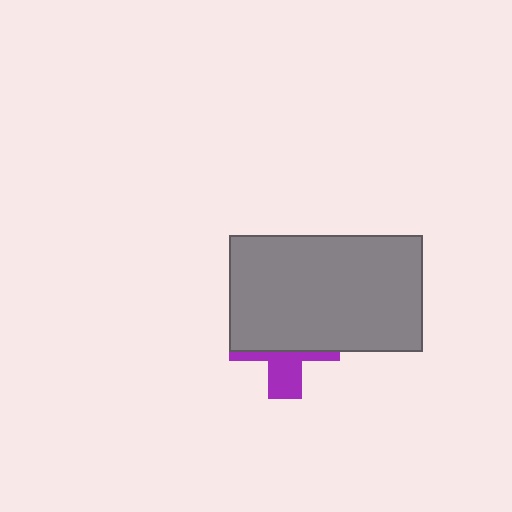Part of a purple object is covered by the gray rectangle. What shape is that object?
It is a cross.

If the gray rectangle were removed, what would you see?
You would see the complete purple cross.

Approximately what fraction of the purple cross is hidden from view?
Roughly 63% of the purple cross is hidden behind the gray rectangle.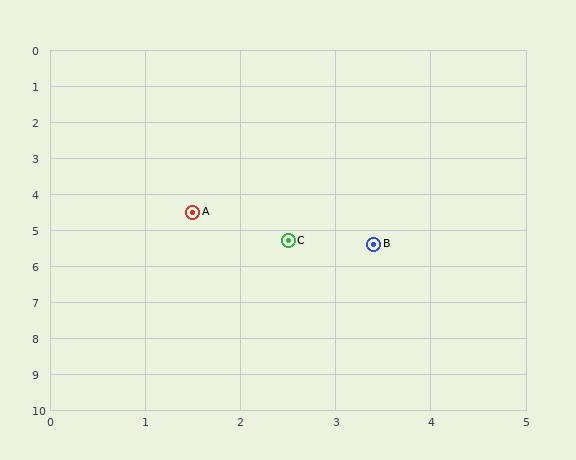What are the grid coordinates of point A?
Point A is at approximately (1.5, 4.5).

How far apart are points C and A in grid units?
Points C and A are about 1.3 grid units apart.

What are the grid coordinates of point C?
Point C is at approximately (2.5, 5.3).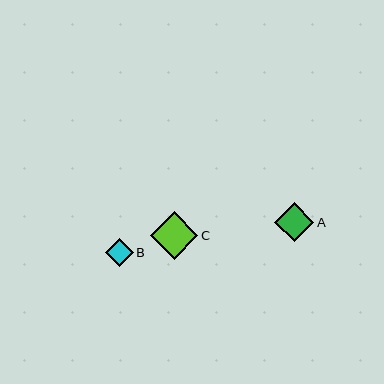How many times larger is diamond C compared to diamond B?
Diamond C is approximately 1.7 times the size of diamond B.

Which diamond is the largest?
Diamond C is the largest with a size of approximately 47 pixels.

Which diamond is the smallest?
Diamond B is the smallest with a size of approximately 28 pixels.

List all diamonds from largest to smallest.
From largest to smallest: C, A, B.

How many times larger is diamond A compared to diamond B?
Diamond A is approximately 1.4 times the size of diamond B.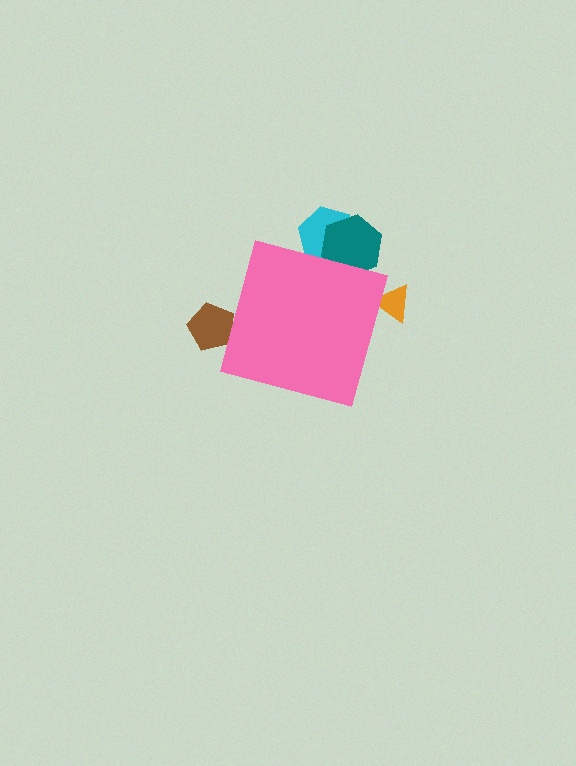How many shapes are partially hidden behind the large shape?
4 shapes are partially hidden.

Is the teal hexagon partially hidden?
Yes, the teal hexagon is partially hidden behind the pink diamond.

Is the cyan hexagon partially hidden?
Yes, the cyan hexagon is partially hidden behind the pink diamond.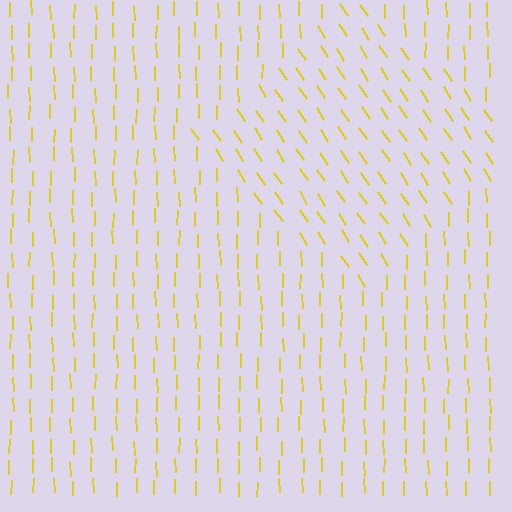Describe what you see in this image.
The image is filled with small yellow line segments. A diamond region in the image has lines oriented differently from the surrounding lines, creating a visible texture boundary.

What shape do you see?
I see a diamond.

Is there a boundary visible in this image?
Yes, there is a texture boundary formed by a change in line orientation.